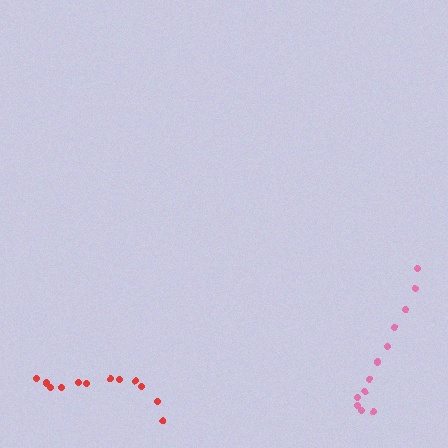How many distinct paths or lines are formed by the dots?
There are 2 distinct paths.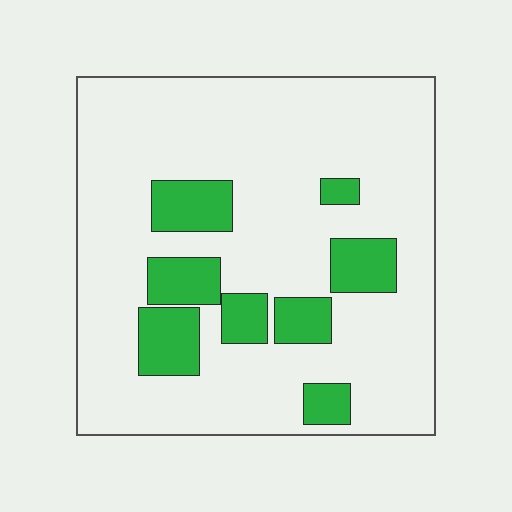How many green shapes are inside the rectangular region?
8.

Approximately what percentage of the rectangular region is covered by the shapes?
Approximately 20%.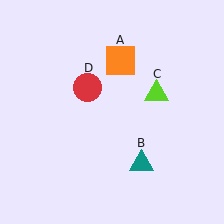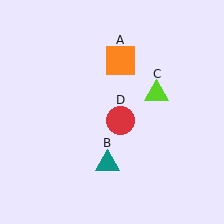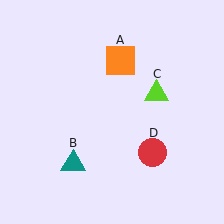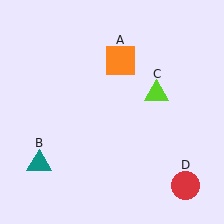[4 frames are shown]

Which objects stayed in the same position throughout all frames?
Orange square (object A) and lime triangle (object C) remained stationary.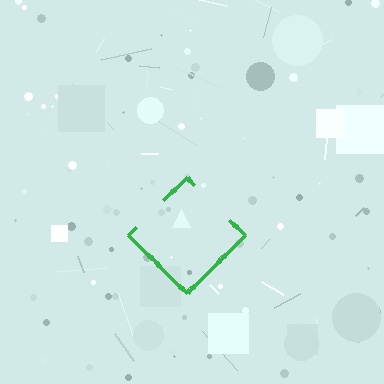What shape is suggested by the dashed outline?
The dashed outline suggests a diamond.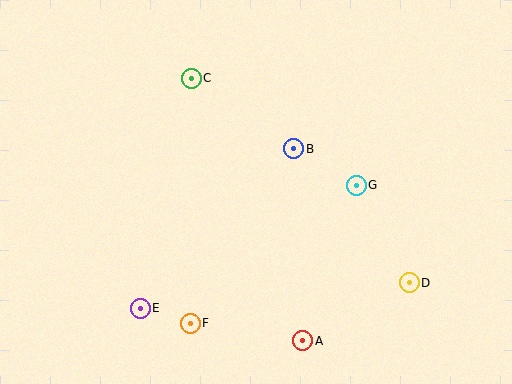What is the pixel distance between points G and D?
The distance between G and D is 111 pixels.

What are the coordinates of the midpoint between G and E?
The midpoint between G and E is at (248, 247).